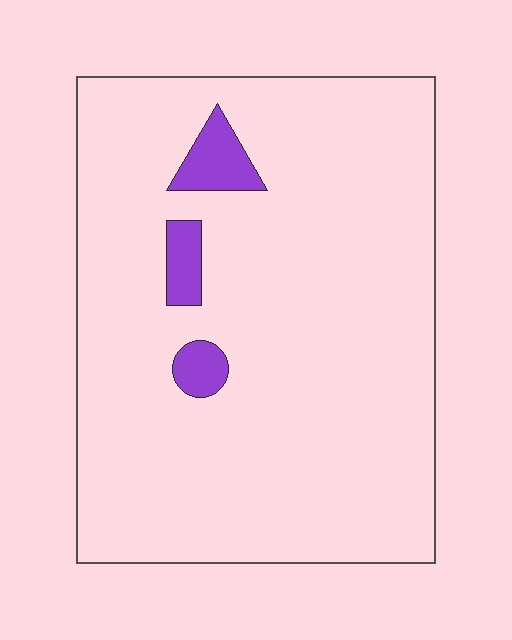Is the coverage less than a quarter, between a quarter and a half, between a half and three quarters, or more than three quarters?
Less than a quarter.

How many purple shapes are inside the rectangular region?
3.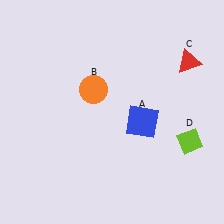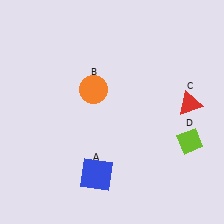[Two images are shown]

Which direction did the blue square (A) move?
The blue square (A) moved down.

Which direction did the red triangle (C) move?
The red triangle (C) moved down.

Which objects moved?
The objects that moved are: the blue square (A), the red triangle (C).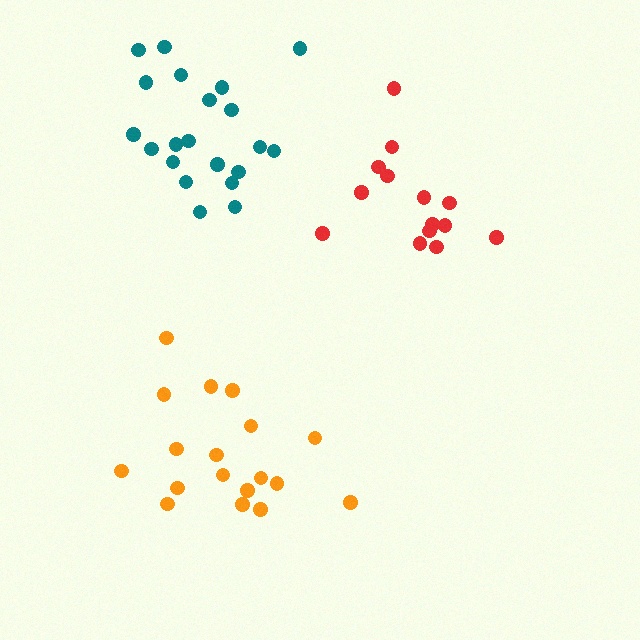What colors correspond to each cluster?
The clusters are colored: red, orange, teal.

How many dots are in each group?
Group 1: 15 dots, Group 2: 18 dots, Group 3: 21 dots (54 total).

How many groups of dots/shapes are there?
There are 3 groups.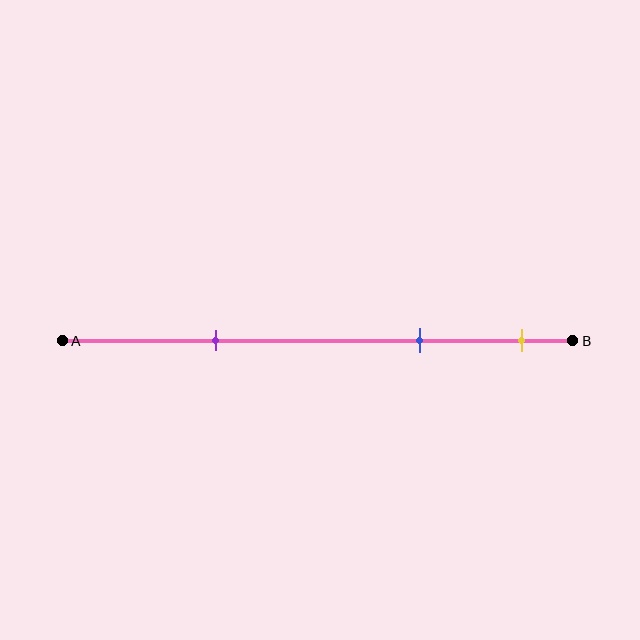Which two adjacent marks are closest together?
The blue and yellow marks are the closest adjacent pair.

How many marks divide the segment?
There are 3 marks dividing the segment.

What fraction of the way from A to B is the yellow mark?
The yellow mark is approximately 90% (0.9) of the way from A to B.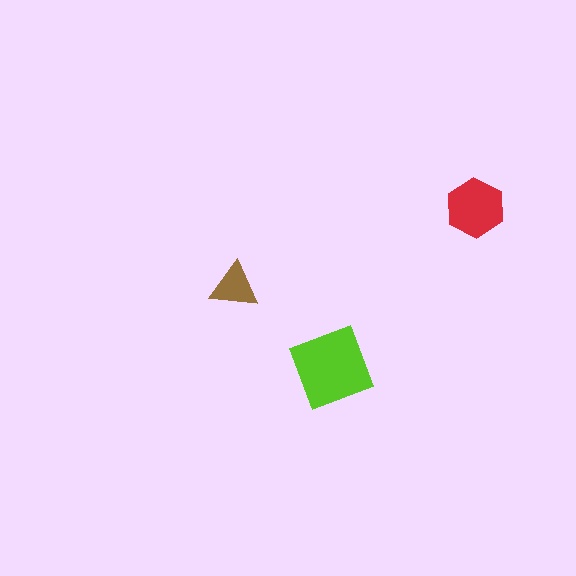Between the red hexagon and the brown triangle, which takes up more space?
The red hexagon.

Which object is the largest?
The lime square.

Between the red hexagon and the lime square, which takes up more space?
The lime square.